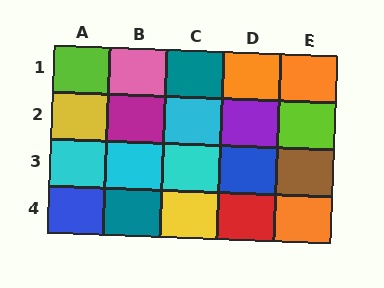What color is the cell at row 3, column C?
Cyan.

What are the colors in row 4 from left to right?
Blue, teal, yellow, red, orange.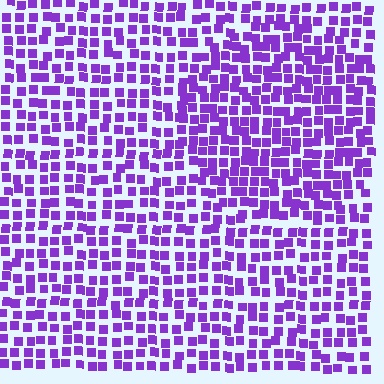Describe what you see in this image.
The image contains small purple elements arranged at two different densities. A circle-shaped region is visible where the elements are more densely packed than the surrounding area.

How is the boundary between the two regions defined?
The boundary is defined by a change in element density (approximately 1.4x ratio). All elements are the same color, size, and shape.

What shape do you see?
I see a circle.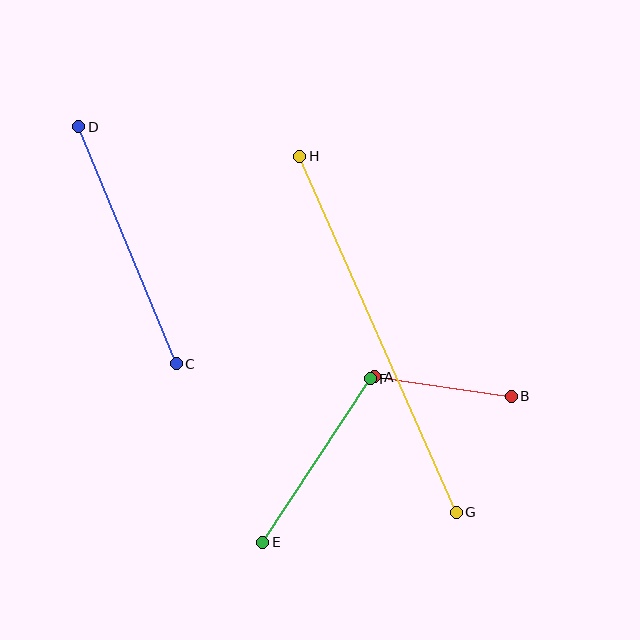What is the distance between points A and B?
The distance is approximately 138 pixels.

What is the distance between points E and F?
The distance is approximately 196 pixels.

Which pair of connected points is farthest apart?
Points G and H are farthest apart.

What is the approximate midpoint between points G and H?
The midpoint is at approximately (378, 334) pixels.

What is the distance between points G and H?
The distance is approximately 389 pixels.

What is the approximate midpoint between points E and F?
The midpoint is at approximately (316, 461) pixels.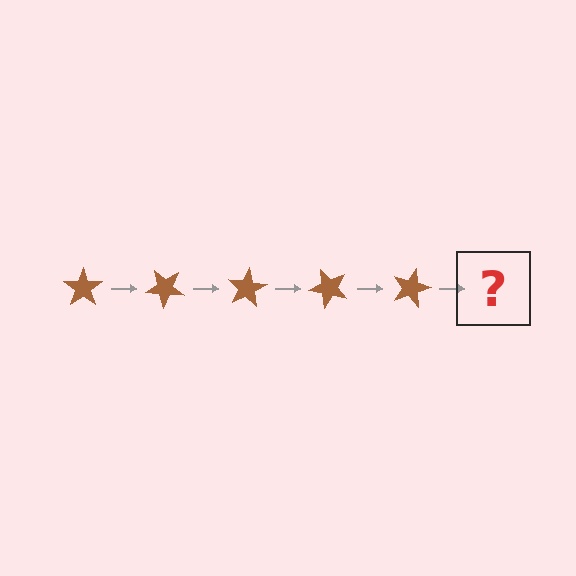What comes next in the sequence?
The next element should be a brown star rotated 200 degrees.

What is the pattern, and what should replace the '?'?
The pattern is that the star rotates 40 degrees each step. The '?' should be a brown star rotated 200 degrees.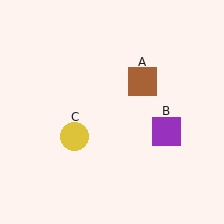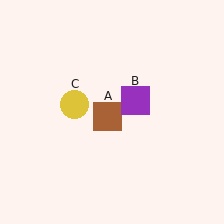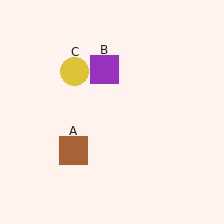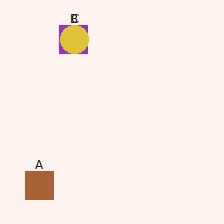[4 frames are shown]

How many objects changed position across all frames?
3 objects changed position: brown square (object A), purple square (object B), yellow circle (object C).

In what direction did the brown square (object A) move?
The brown square (object A) moved down and to the left.